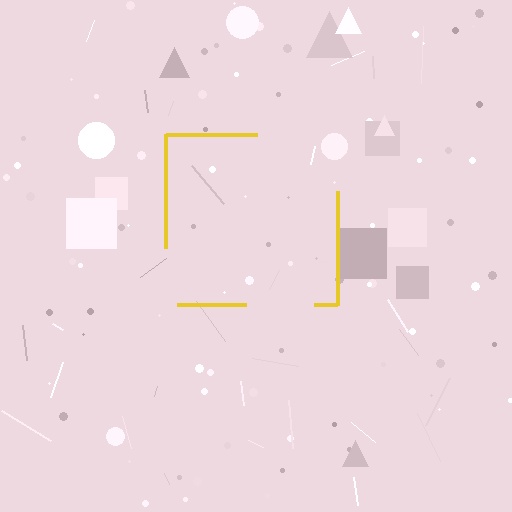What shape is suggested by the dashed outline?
The dashed outline suggests a square.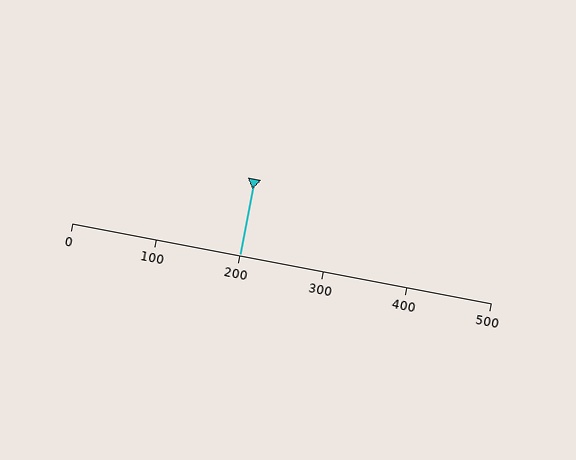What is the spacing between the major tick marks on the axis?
The major ticks are spaced 100 apart.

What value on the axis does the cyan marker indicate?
The marker indicates approximately 200.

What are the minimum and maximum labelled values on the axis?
The axis runs from 0 to 500.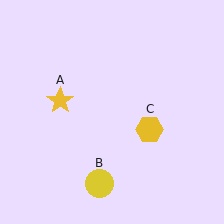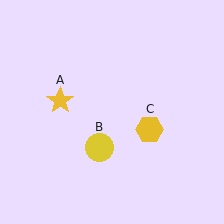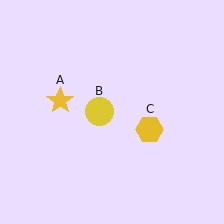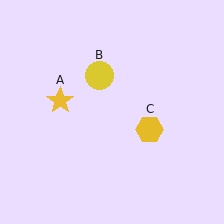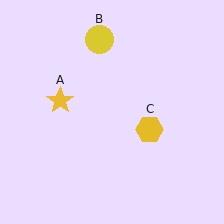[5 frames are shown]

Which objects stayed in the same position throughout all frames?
Yellow star (object A) and yellow hexagon (object C) remained stationary.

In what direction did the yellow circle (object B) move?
The yellow circle (object B) moved up.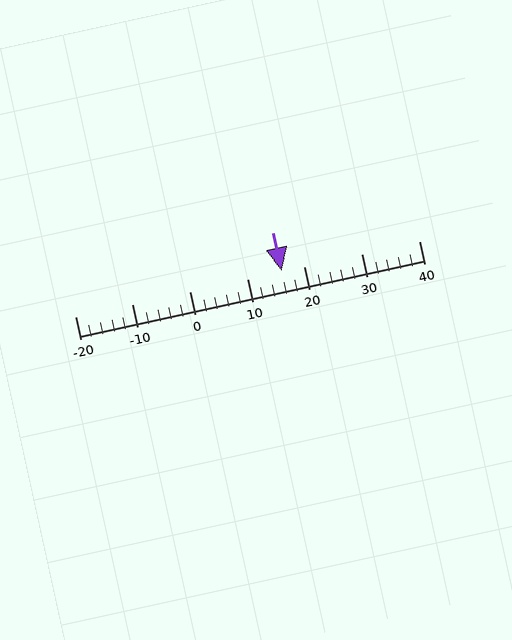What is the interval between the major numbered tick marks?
The major tick marks are spaced 10 units apart.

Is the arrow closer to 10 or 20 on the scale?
The arrow is closer to 20.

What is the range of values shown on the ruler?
The ruler shows values from -20 to 40.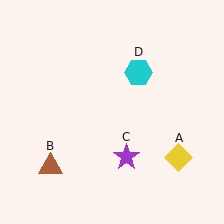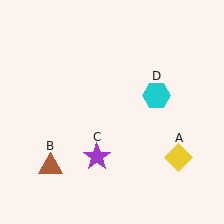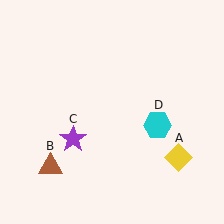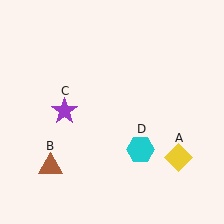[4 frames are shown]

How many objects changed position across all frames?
2 objects changed position: purple star (object C), cyan hexagon (object D).